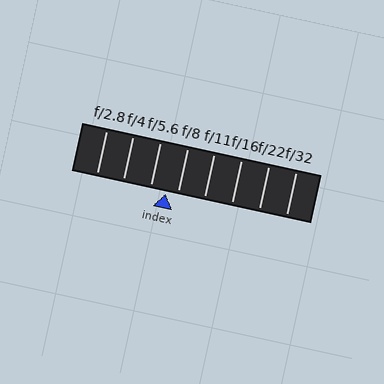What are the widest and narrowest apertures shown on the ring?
The widest aperture shown is f/2.8 and the narrowest is f/32.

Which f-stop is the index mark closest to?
The index mark is closest to f/8.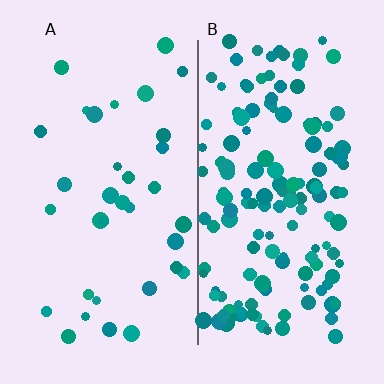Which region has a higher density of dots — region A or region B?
B (the right).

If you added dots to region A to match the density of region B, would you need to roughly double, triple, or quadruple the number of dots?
Approximately quadruple.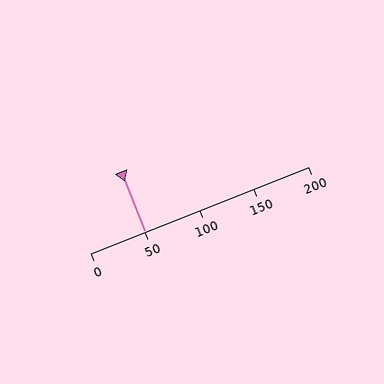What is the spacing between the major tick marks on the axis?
The major ticks are spaced 50 apart.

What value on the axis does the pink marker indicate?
The marker indicates approximately 50.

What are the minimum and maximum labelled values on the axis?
The axis runs from 0 to 200.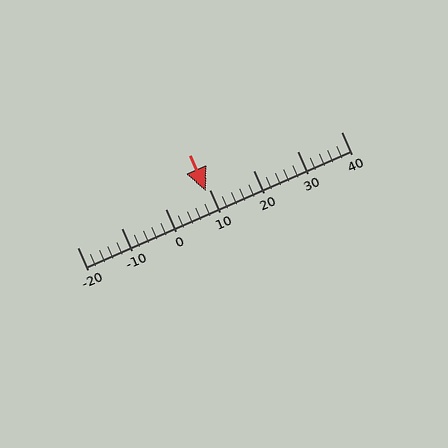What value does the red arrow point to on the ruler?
The red arrow points to approximately 9.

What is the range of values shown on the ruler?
The ruler shows values from -20 to 40.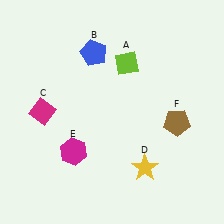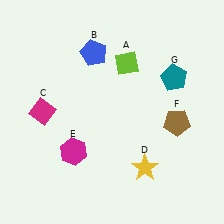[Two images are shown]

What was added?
A teal pentagon (G) was added in Image 2.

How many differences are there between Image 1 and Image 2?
There is 1 difference between the two images.